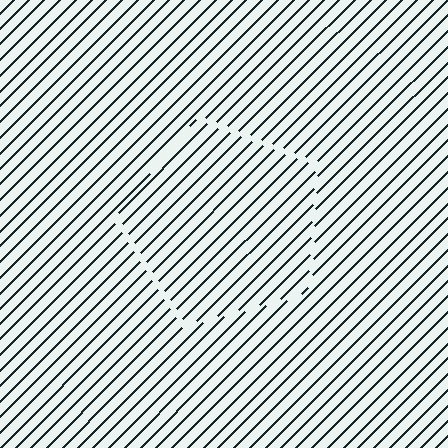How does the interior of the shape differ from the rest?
The interior of the shape contains the same grating, shifted by half a period — the contour is defined by the phase discontinuity where line-ends from the inner and outer gratings abut.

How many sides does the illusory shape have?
5 sides — the line-ends trace a pentagon.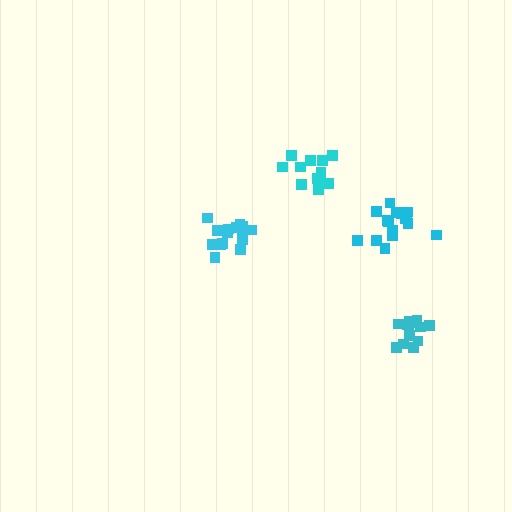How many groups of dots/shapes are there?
There are 4 groups.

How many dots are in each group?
Group 1: 15 dots, Group 2: 16 dots, Group 3: 11 dots, Group 4: 13 dots (55 total).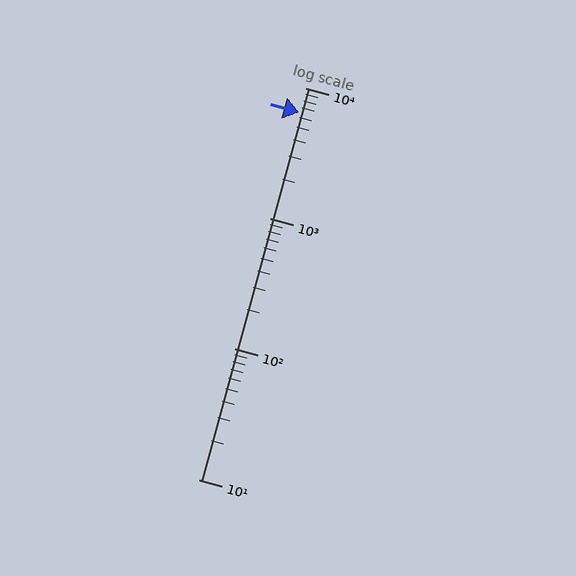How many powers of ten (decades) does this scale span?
The scale spans 3 decades, from 10 to 10000.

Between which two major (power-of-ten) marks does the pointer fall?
The pointer is between 1000 and 10000.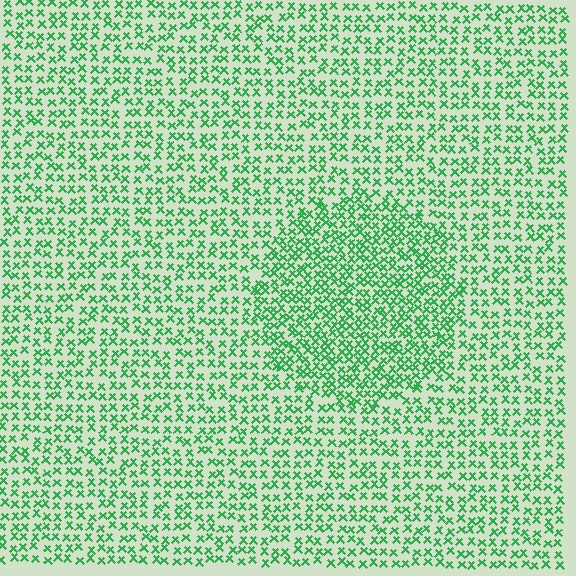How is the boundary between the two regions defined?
The boundary is defined by a change in element density (approximately 1.7x ratio). All elements are the same color, size, and shape.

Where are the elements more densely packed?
The elements are more densely packed inside the circle boundary.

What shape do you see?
I see a circle.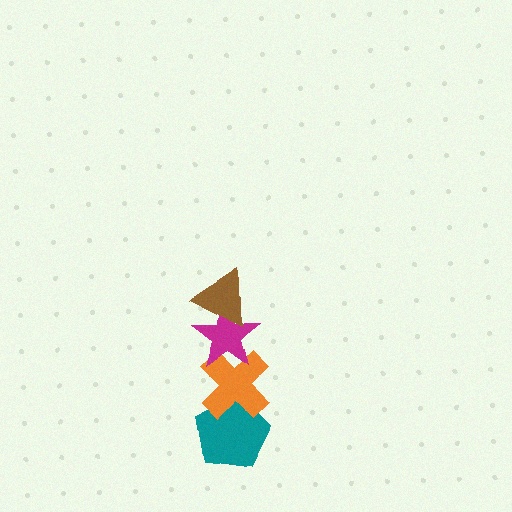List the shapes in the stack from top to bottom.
From top to bottom: the brown triangle, the magenta star, the orange cross, the teal pentagon.